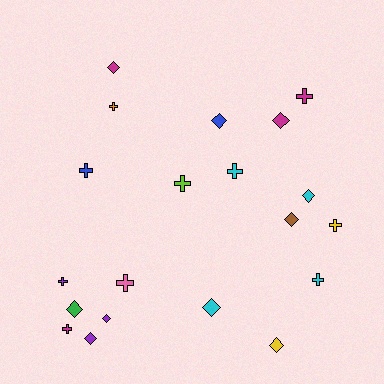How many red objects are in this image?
There are no red objects.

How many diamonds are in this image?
There are 10 diamonds.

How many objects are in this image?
There are 20 objects.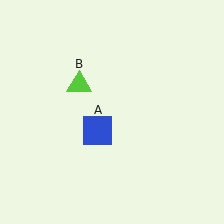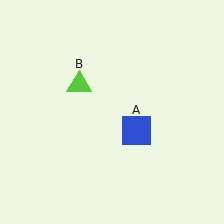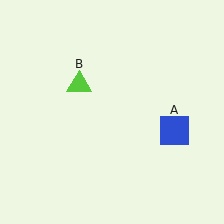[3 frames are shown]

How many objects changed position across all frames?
1 object changed position: blue square (object A).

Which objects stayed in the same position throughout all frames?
Lime triangle (object B) remained stationary.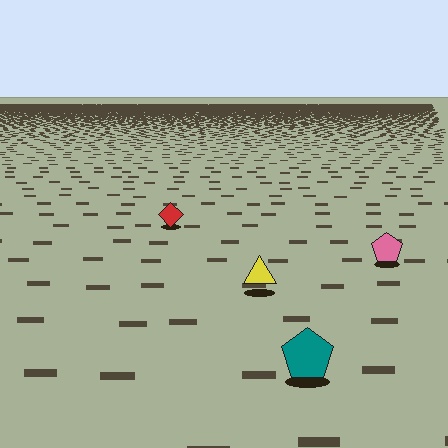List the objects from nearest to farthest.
From nearest to farthest: the teal pentagon, the yellow triangle, the pink pentagon, the red diamond.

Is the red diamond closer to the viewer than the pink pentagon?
No. The pink pentagon is closer — you can tell from the texture gradient: the ground texture is coarser near it.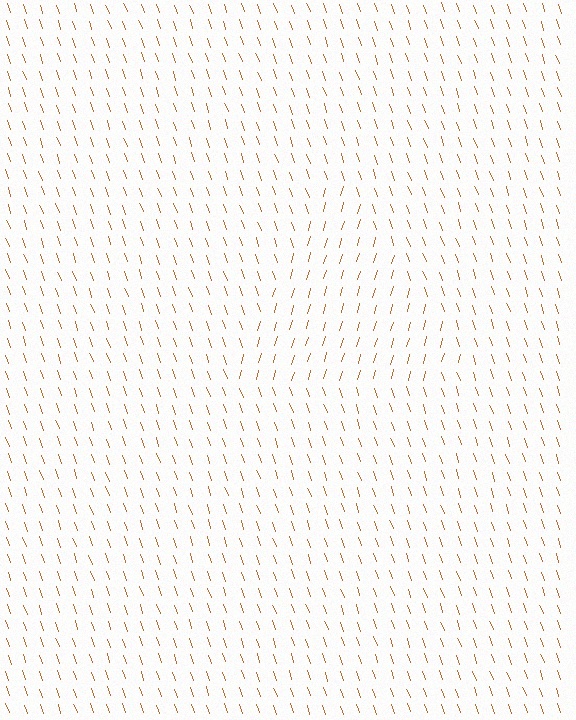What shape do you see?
I see a triangle.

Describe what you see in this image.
The image is filled with small brown line segments. A triangle region in the image has lines oriented differently from the surrounding lines, creating a visible texture boundary.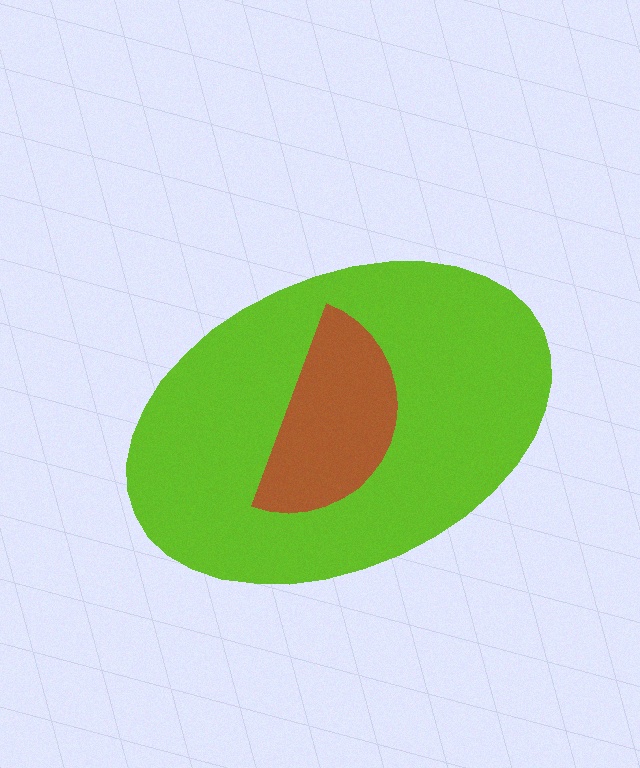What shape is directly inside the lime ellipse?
The brown semicircle.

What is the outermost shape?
The lime ellipse.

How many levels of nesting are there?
2.